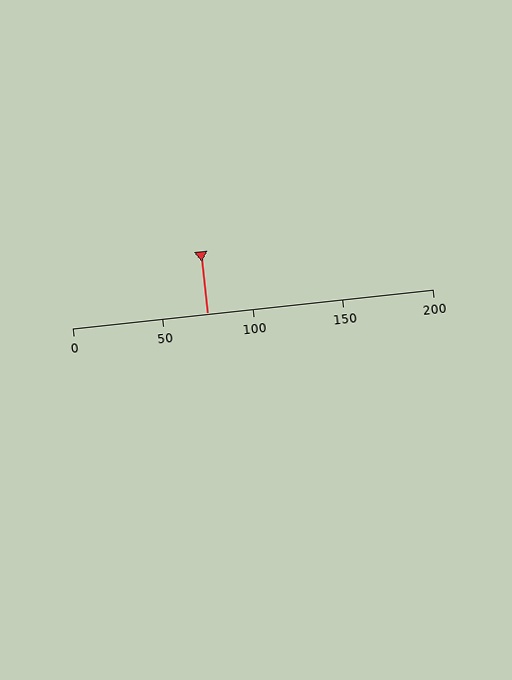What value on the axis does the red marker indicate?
The marker indicates approximately 75.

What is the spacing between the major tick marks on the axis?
The major ticks are spaced 50 apart.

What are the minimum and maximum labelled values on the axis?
The axis runs from 0 to 200.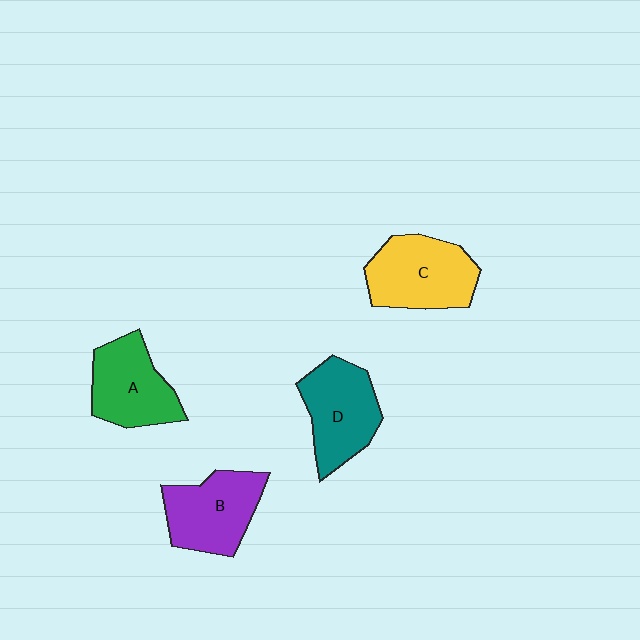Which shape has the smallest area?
Shape A (green).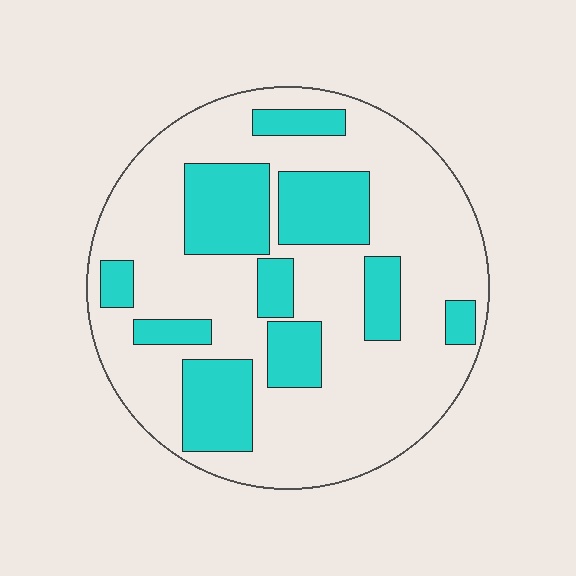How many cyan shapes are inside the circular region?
10.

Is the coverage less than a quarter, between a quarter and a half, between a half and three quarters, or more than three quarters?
Between a quarter and a half.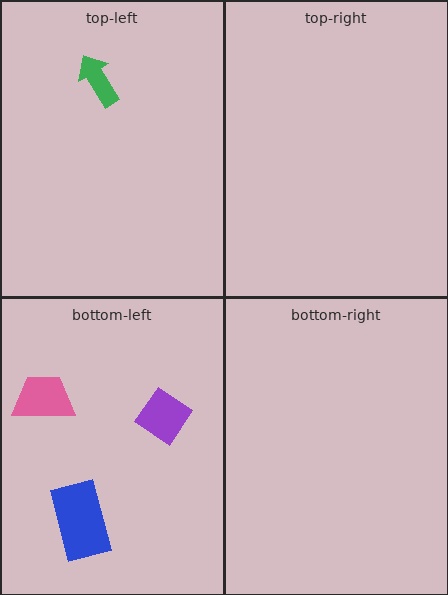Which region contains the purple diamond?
The bottom-left region.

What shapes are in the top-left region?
The green arrow.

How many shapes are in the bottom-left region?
3.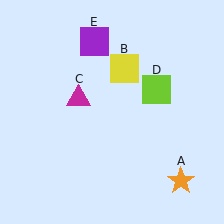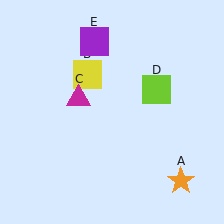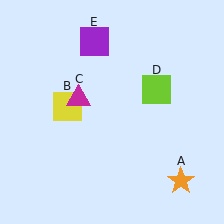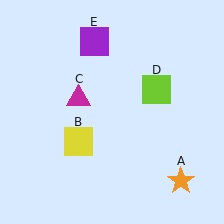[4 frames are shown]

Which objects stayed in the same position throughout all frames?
Orange star (object A) and magenta triangle (object C) and lime square (object D) and purple square (object E) remained stationary.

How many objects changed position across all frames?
1 object changed position: yellow square (object B).